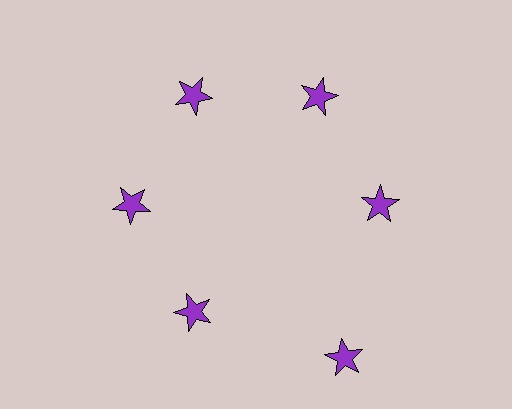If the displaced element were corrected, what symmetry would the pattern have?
It would have 6-fold rotational symmetry — the pattern would map onto itself every 60 degrees.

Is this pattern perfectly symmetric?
No. The 6 purple stars are arranged in a ring, but one element near the 5 o'clock position is pushed outward from the center, breaking the 6-fold rotational symmetry.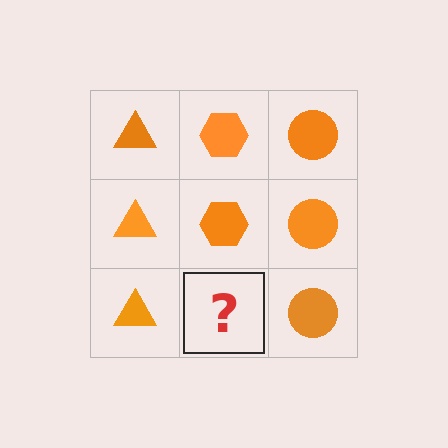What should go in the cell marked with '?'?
The missing cell should contain an orange hexagon.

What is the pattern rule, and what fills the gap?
The rule is that each column has a consistent shape. The gap should be filled with an orange hexagon.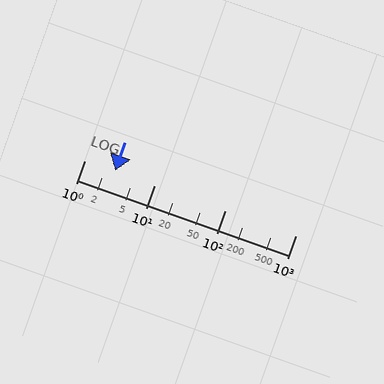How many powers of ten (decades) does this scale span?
The scale spans 3 decades, from 1 to 1000.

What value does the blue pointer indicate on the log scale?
The pointer indicates approximately 2.7.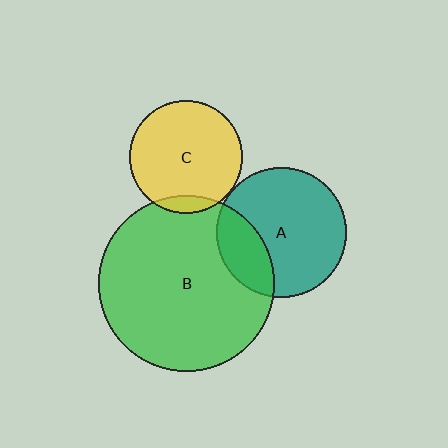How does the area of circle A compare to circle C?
Approximately 1.3 times.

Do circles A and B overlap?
Yes.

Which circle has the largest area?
Circle B (green).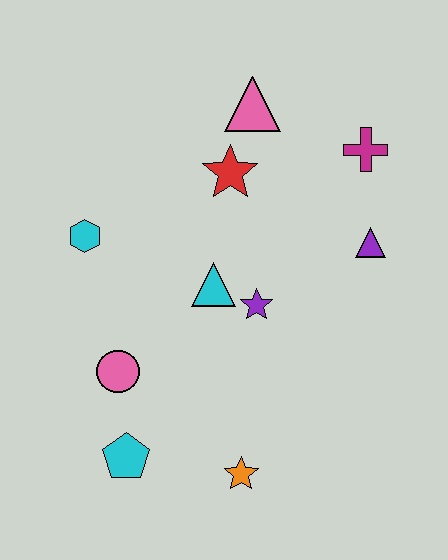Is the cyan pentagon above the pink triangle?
No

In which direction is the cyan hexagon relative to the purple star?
The cyan hexagon is to the left of the purple star.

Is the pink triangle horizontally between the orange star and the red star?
No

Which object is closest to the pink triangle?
The red star is closest to the pink triangle.